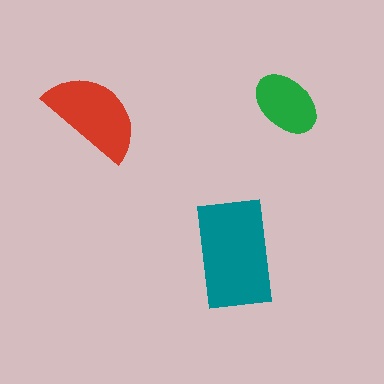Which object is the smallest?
The green ellipse.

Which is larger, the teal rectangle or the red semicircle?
The teal rectangle.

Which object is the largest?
The teal rectangle.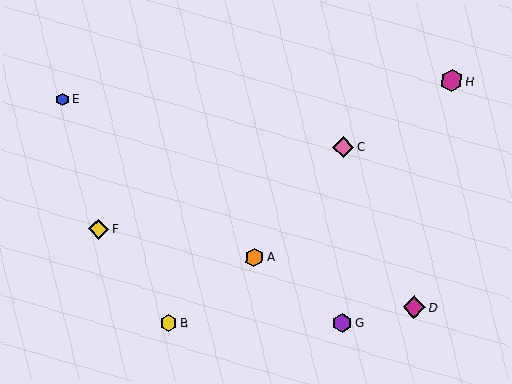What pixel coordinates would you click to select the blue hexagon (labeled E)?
Click at (62, 99) to select the blue hexagon E.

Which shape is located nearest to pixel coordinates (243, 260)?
The orange hexagon (labeled A) at (254, 257) is nearest to that location.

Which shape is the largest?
The magenta diamond (labeled D) is the largest.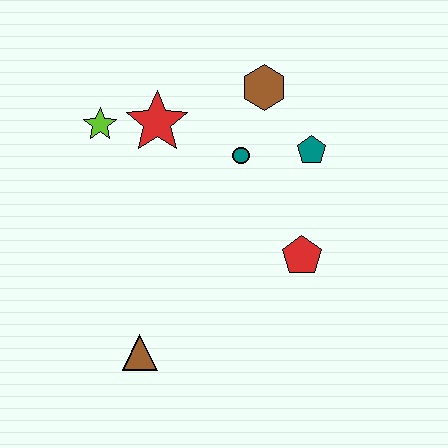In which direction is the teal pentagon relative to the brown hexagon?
The teal pentagon is below the brown hexagon.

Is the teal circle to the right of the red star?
Yes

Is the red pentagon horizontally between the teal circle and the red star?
No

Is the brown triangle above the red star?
No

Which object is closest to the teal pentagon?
The teal circle is closest to the teal pentagon.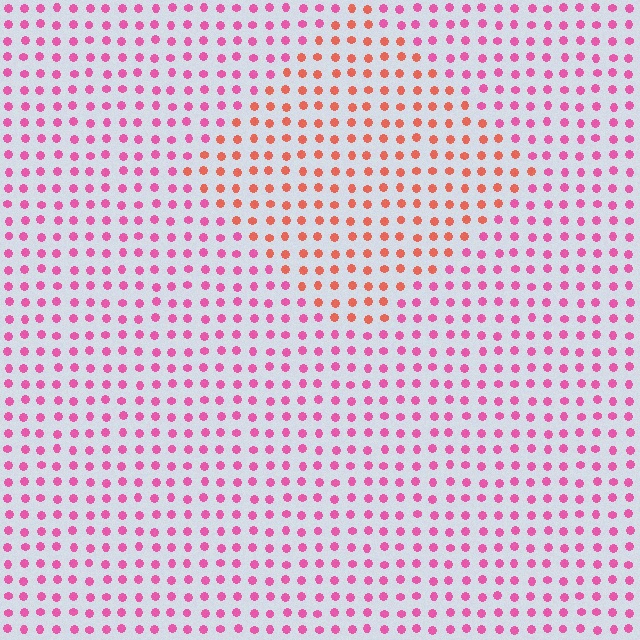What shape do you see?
I see a diamond.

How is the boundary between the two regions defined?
The boundary is defined purely by a slight shift in hue (about 41 degrees). Spacing, size, and orientation are identical on both sides.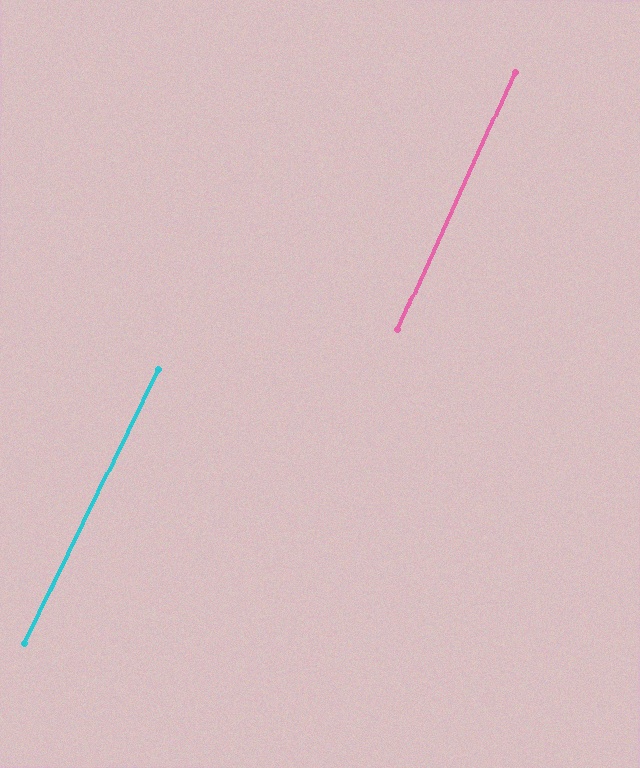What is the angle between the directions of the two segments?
Approximately 2 degrees.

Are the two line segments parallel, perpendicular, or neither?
Parallel — their directions differ by only 1.6°.